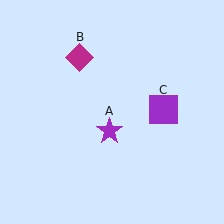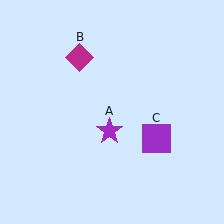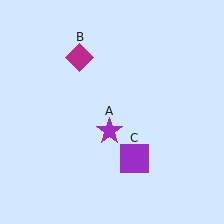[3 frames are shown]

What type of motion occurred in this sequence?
The purple square (object C) rotated clockwise around the center of the scene.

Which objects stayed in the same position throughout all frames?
Purple star (object A) and magenta diamond (object B) remained stationary.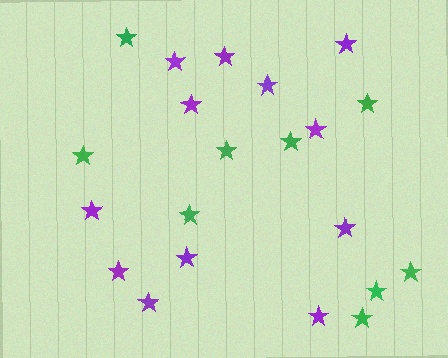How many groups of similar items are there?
There are 2 groups: one group of purple stars (12) and one group of green stars (9).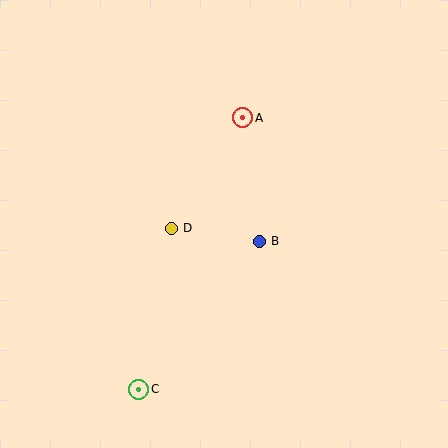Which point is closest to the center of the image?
Point B at (259, 241) is closest to the center.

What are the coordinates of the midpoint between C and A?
The midpoint between C and A is at (191, 253).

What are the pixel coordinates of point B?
Point B is at (259, 241).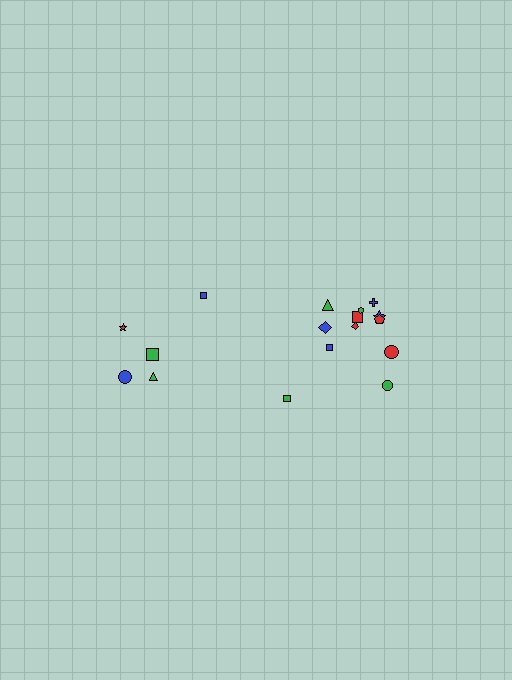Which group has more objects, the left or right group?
The right group.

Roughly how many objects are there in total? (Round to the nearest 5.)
Roughly 15 objects in total.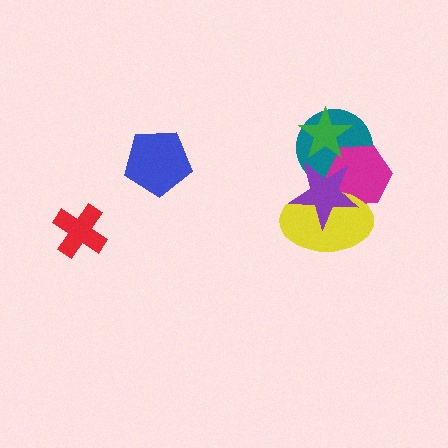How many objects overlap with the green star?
2 objects overlap with the green star.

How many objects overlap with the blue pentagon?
0 objects overlap with the blue pentagon.